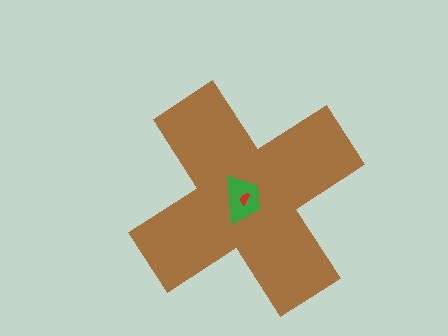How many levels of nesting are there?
3.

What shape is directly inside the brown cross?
The green trapezoid.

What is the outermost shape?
The brown cross.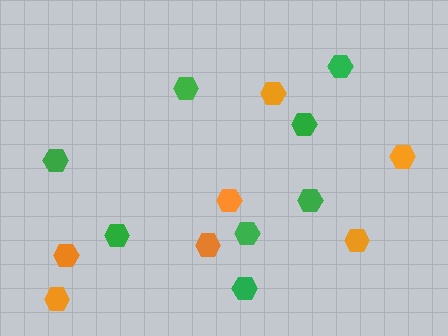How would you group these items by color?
There are 2 groups: one group of orange hexagons (7) and one group of green hexagons (8).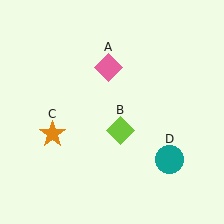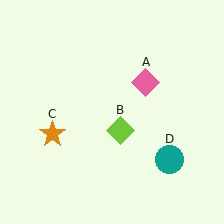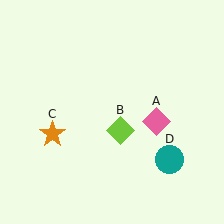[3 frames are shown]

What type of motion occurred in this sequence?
The pink diamond (object A) rotated clockwise around the center of the scene.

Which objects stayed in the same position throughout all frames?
Lime diamond (object B) and orange star (object C) and teal circle (object D) remained stationary.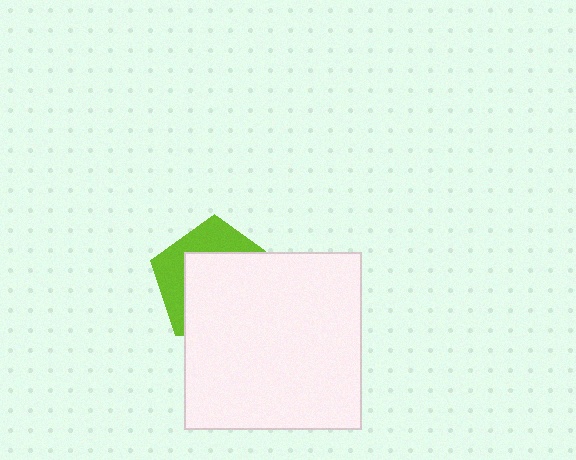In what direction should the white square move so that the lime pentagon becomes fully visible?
The white square should move toward the lower-right. That is the shortest direction to clear the overlap and leave the lime pentagon fully visible.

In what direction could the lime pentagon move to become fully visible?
The lime pentagon could move toward the upper-left. That would shift it out from behind the white square entirely.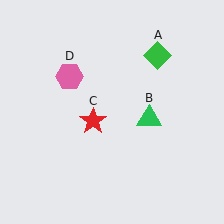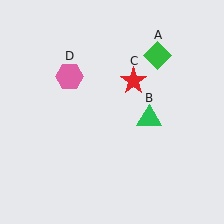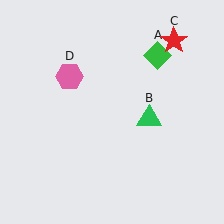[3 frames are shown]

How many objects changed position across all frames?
1 object changed position: red star (object C).